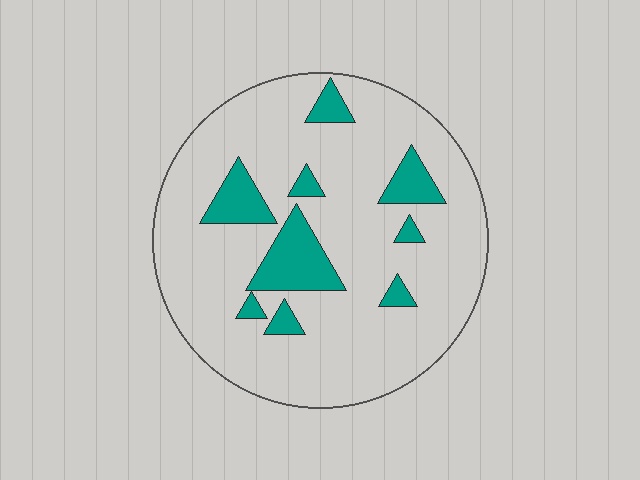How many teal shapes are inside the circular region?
9.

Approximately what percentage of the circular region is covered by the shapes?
Approximately 15%.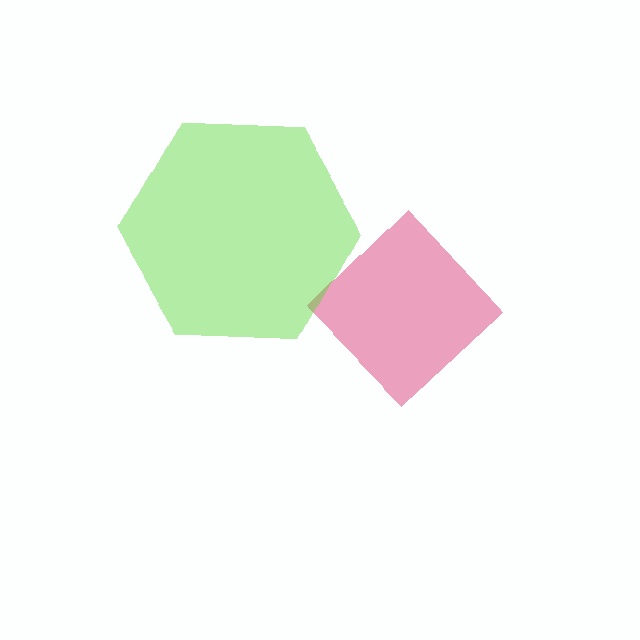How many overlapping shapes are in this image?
There are 2 overlapping shapes in the image.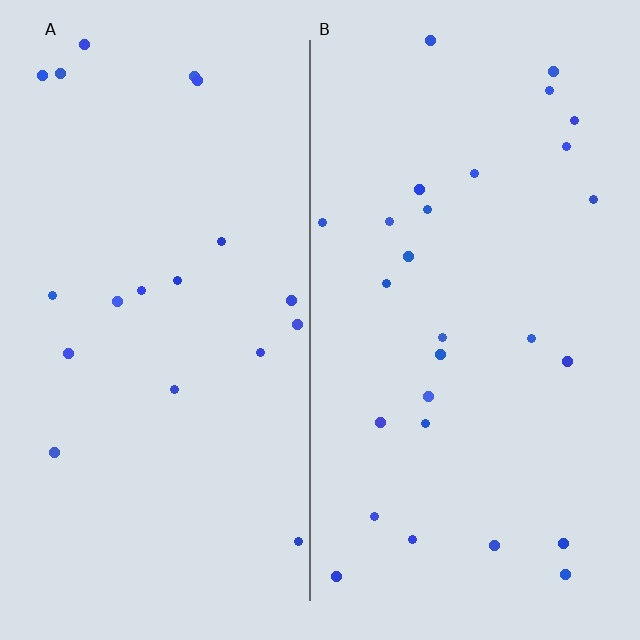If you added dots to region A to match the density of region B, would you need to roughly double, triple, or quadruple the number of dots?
Approximately double.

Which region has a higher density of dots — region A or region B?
B (the right).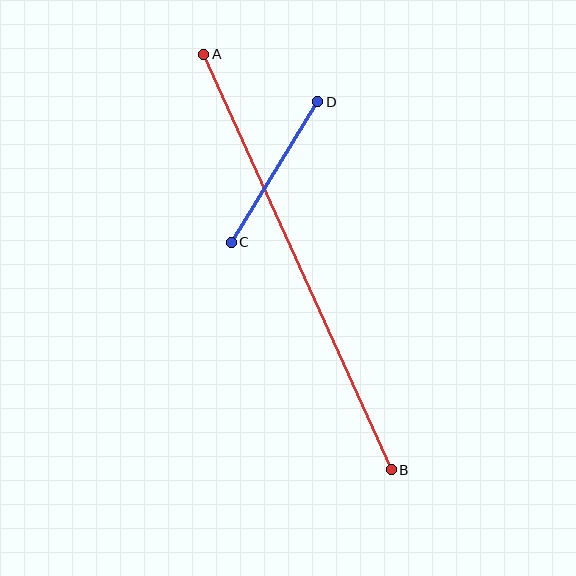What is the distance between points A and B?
The distance is approximately 455 pixels.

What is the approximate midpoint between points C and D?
The midpoint is at approximately (275, 172) pixels.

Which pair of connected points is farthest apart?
Points A and B are farthest apart.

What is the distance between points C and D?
The distance is approximately 165 pixels.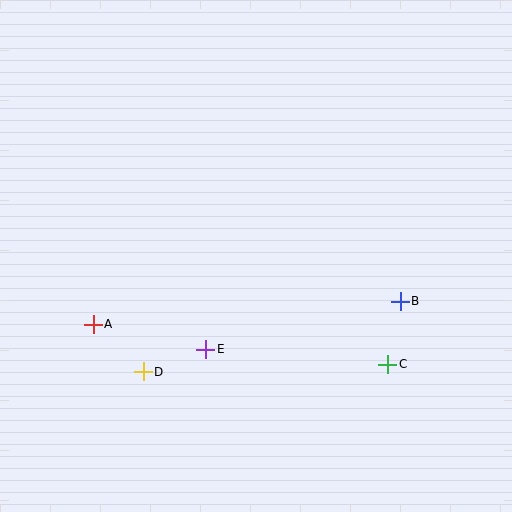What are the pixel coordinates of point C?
Point C is at (388, 364).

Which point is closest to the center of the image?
Point E at (206, 349) is closest to the center.